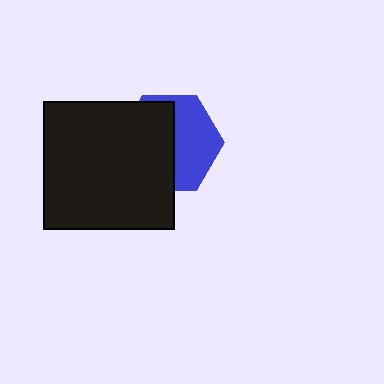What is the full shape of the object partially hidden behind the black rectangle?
The partially hidden object is a blue hexagon.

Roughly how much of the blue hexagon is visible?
About half of it is visible (roughly 45%).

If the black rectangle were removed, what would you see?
You would see the complete blue hexagon.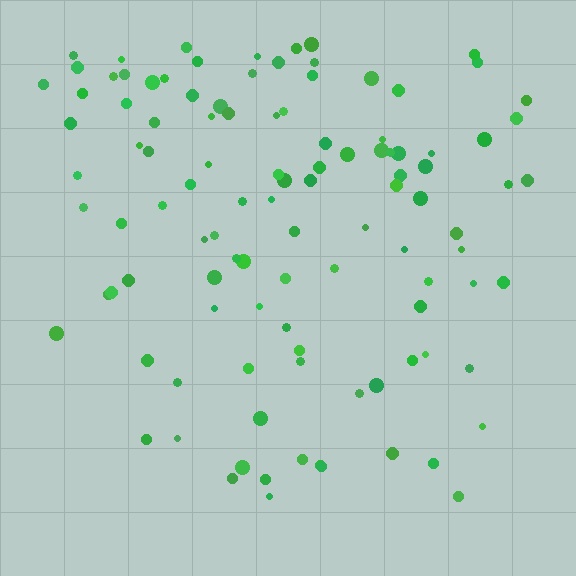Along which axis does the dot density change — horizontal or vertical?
Vertical.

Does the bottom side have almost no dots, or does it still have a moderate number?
Still a moderate number, just noticeably fewer than the top.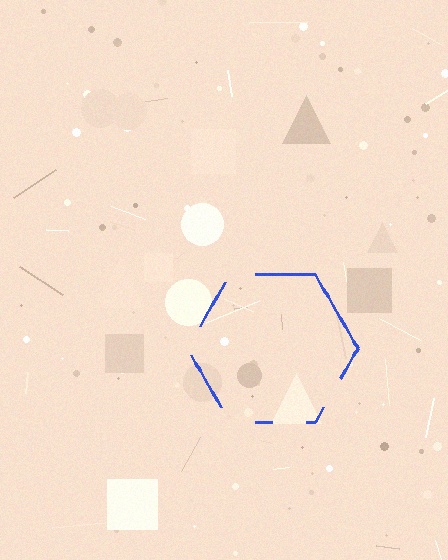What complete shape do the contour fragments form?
The contour fragments form a hexagon.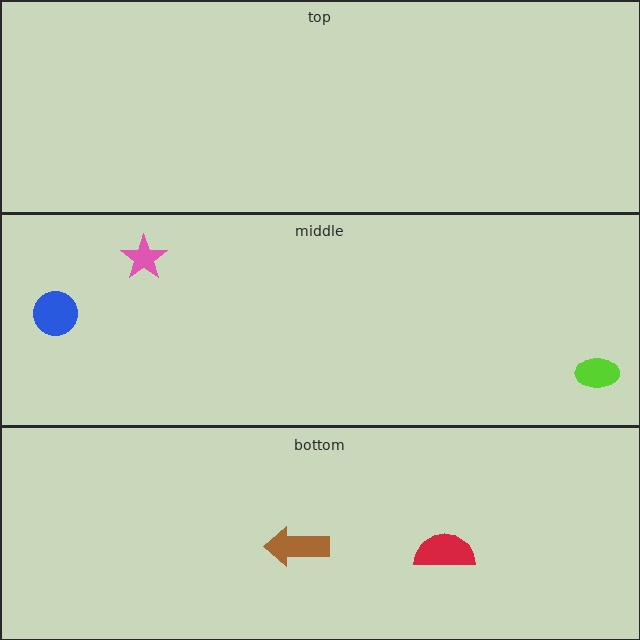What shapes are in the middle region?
The blue circle, the pink star, the lime ellipse.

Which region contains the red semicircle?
The bottom region.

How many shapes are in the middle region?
3.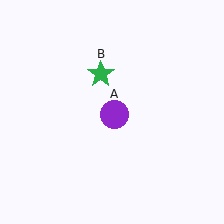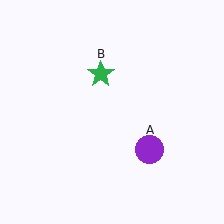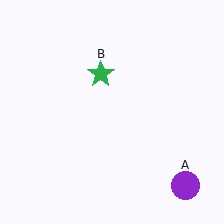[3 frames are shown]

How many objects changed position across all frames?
1 object changed position: purple circle (object A).